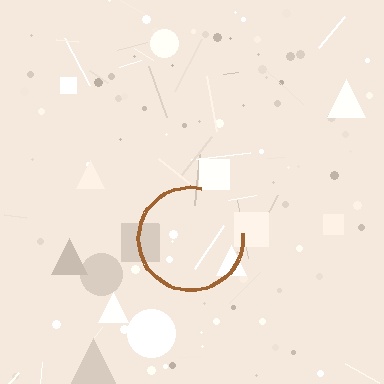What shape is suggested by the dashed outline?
The dashed outline suggests a circle.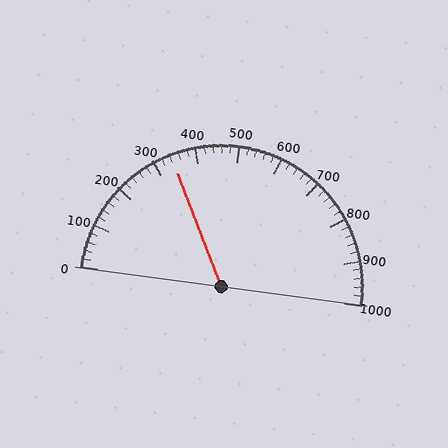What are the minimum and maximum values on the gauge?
The gauge ranges from 0 to 1000.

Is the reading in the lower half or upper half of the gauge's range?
The reading is in the lower half of the range (0 to 1000).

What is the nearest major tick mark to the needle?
The nearest major tick mark is 300.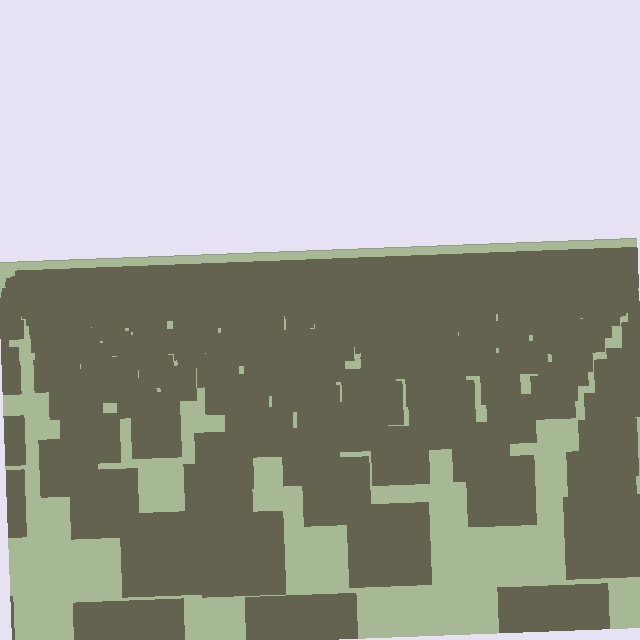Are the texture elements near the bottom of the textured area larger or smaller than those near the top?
Larger. Near the bottom, elements are closer to the viewer and appear at a bigger on-screen size.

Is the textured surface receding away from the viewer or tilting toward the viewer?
The surface is receding away from the viewer. Texture elements get smaller and denser toward the top.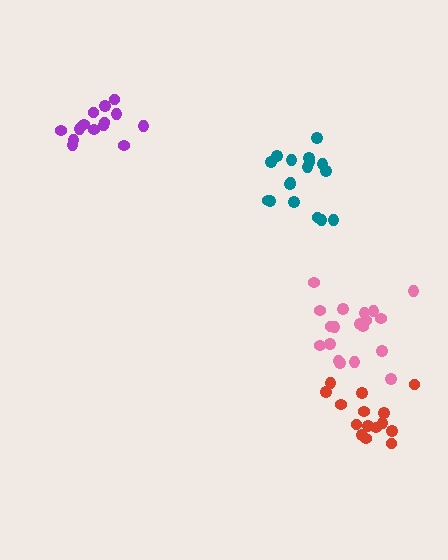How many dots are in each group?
Group 1: 15 dots, Group 2: 17 dots, Group 3: 19 dots, Group 4: 14 dots (65 total).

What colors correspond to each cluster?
The clusters are colored: red, teal, pink, purple.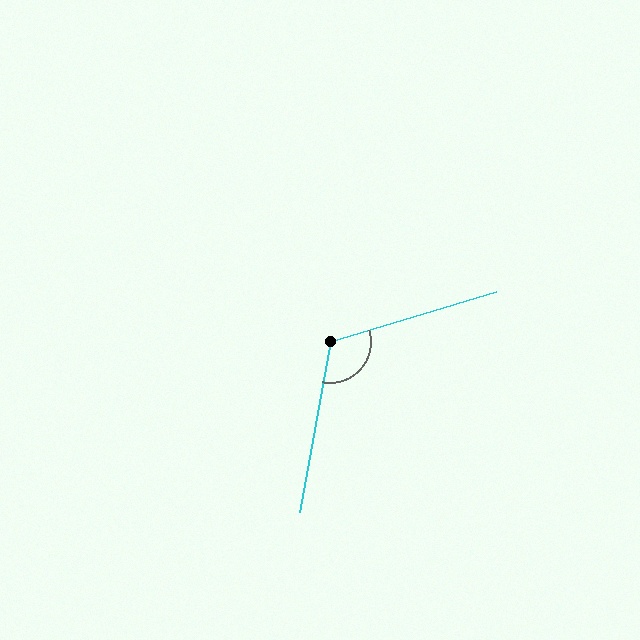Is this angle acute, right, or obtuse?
It is obtuse.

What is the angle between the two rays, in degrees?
Approximately 117 degrees.